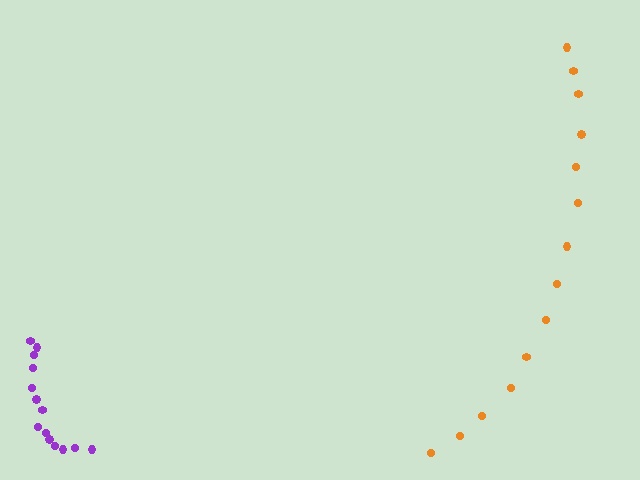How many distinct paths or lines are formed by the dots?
There are 2 distinct paths.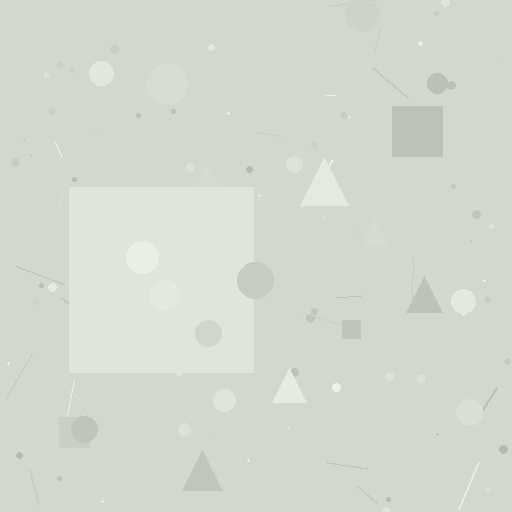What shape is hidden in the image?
A square is hidden in the image.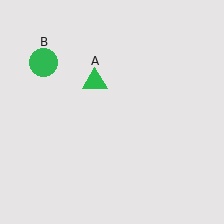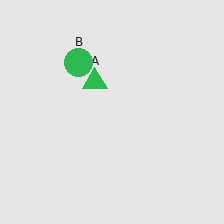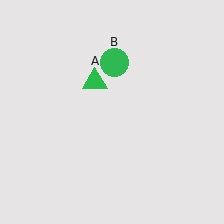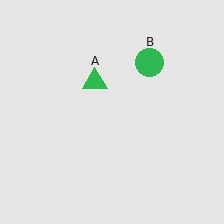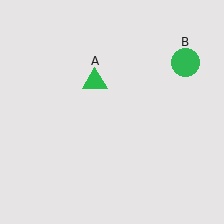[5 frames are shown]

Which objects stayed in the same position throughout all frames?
Green triangle (object A) remained stationary.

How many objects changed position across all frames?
1 object changed position: green circle (object B).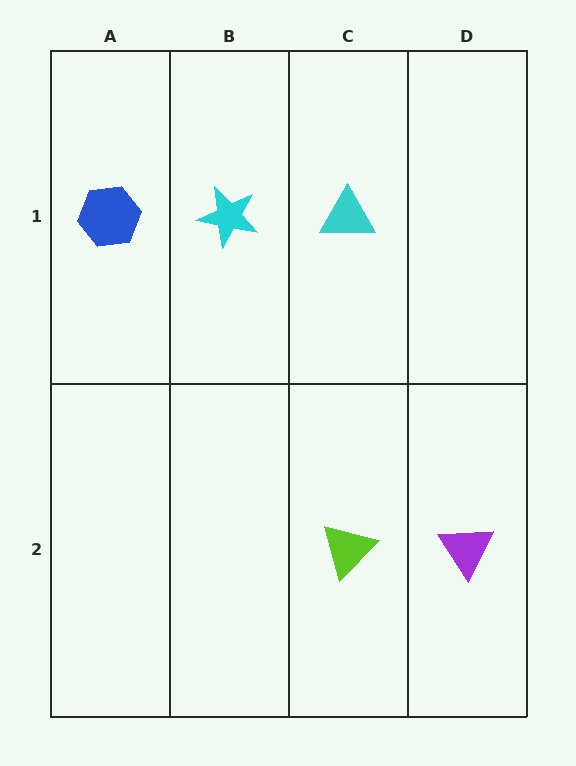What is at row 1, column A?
A blue hexagon.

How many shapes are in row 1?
3 shapes.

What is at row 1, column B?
A cyan star.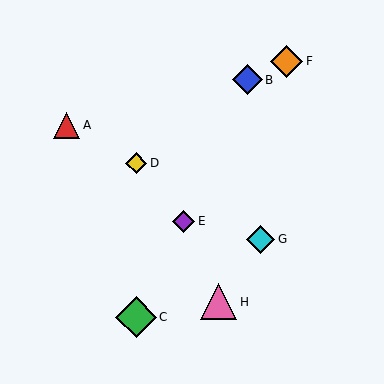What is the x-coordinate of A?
Object A is at x≈67.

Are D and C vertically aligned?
Yes, both are at x≈136.